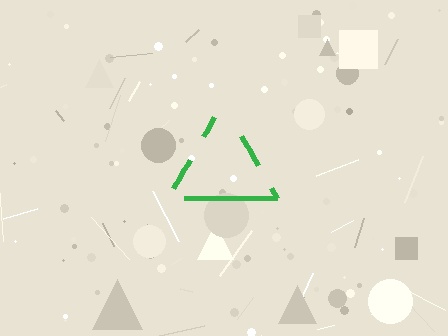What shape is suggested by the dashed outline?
The dashed outline suggests a triangle.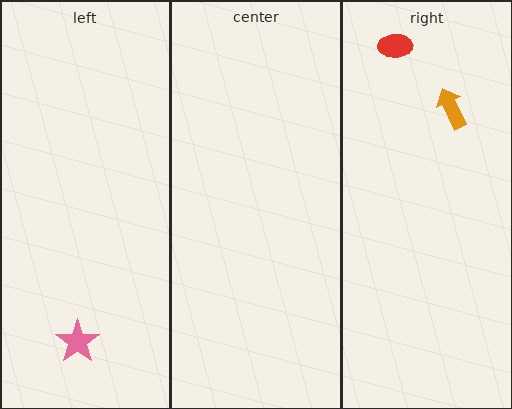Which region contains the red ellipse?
The right region.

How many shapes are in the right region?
2.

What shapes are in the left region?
The pink star.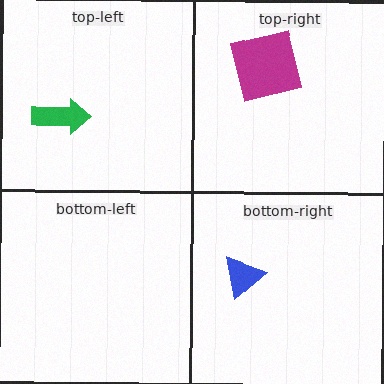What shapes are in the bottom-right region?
The blue triangle.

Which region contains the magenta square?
The top-right region.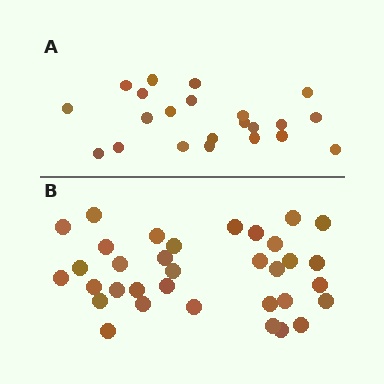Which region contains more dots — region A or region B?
Region B (the bottom region) has more dots.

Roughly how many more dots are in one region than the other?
Region B has roughly 12 or so more dots than region A.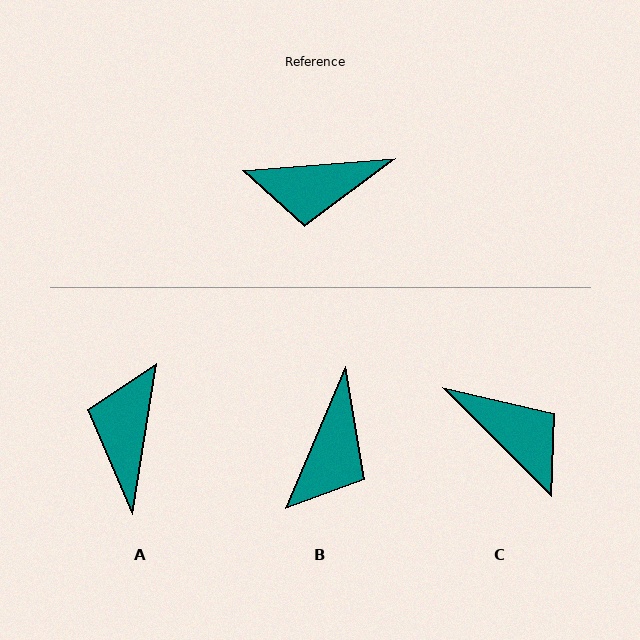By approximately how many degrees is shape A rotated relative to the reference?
Approximately 104 degrees clockwise.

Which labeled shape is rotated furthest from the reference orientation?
C, about 130 degrees away.